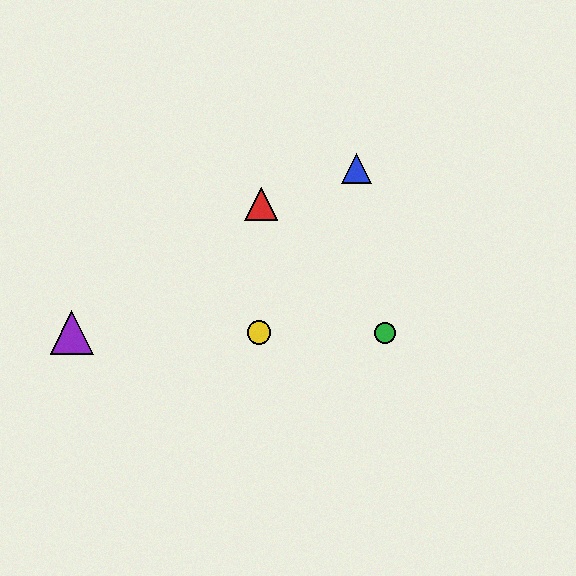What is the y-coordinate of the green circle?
The green circle is at y≈333.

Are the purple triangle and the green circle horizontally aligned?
Yes, both are at y≈333.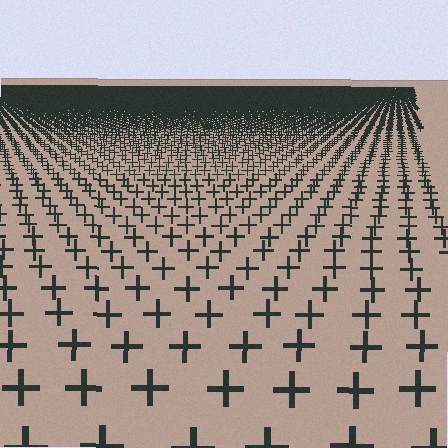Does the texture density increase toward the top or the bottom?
Density increases toward the top.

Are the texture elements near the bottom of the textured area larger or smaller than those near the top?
Larger. Near the bottom, elements are closer to the viewer and appear at a bigger on-screen size.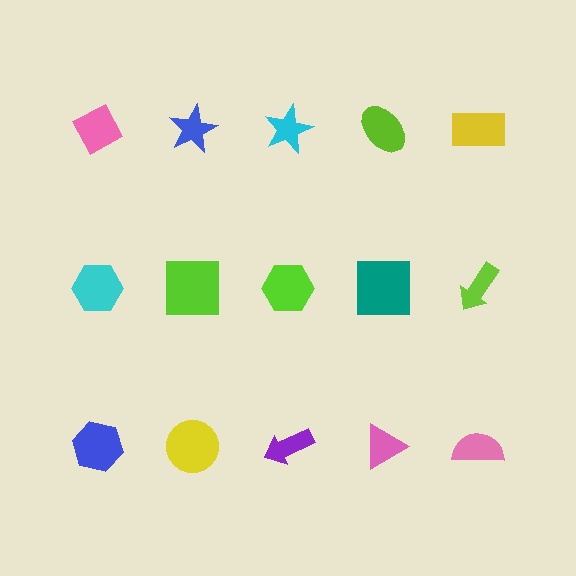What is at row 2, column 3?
A lime hexagon.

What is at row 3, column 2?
A yellow circle.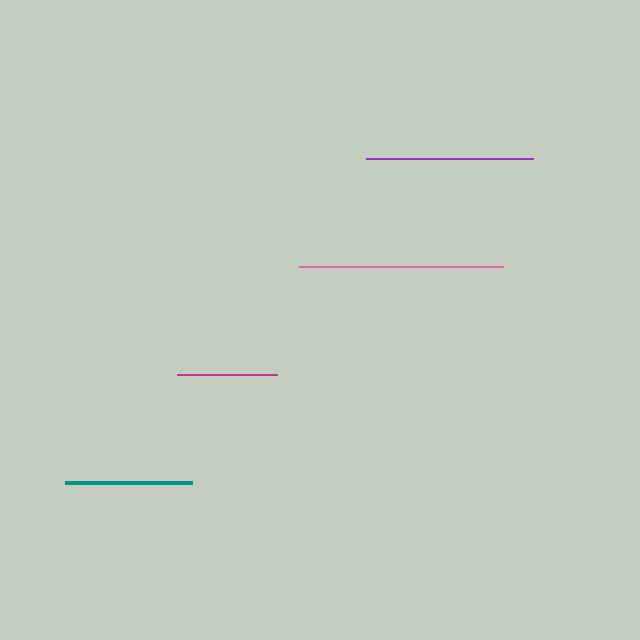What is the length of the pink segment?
The pink segment is approximately 203 pixels long.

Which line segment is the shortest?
The magenta line is the shortest at approximately 100 pixels.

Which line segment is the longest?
The pink line is the longest at approximately 203 pixels.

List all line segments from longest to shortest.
From longest to shortest: pink, purple, teal, magenta.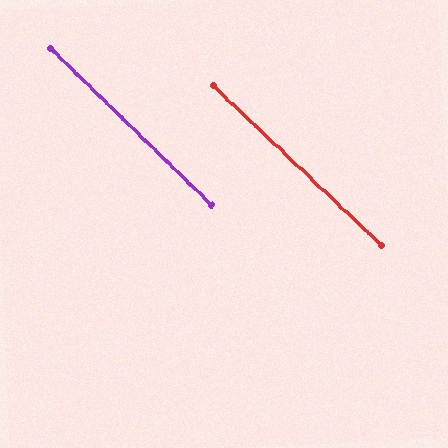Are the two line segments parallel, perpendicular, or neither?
Parallel — their directions differ by only 0.7°.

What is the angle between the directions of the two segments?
Approximately 1 degree.